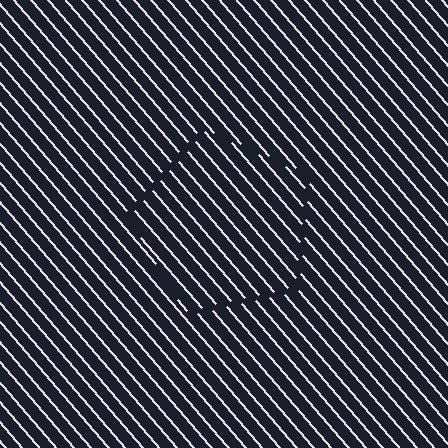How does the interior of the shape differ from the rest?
The interior of the shape contains the same grating, shifted by half a period — the contour is defined by the phase discontinuity where line-ends from the inner and outer gratings abut.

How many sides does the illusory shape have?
5 sides — the line-ends trace a pentagon.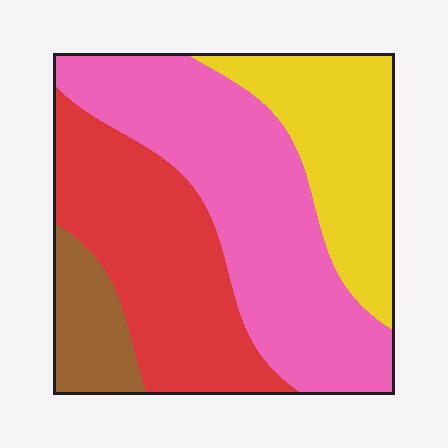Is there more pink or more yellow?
Pink.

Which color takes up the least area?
Brown, at roughly 10%.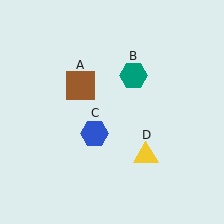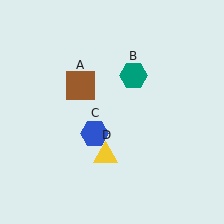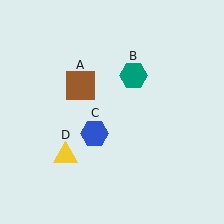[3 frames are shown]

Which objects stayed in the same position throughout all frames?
Brown square (object A) and teal hexagon (object B) and blue hexagon (object C) remained stationary.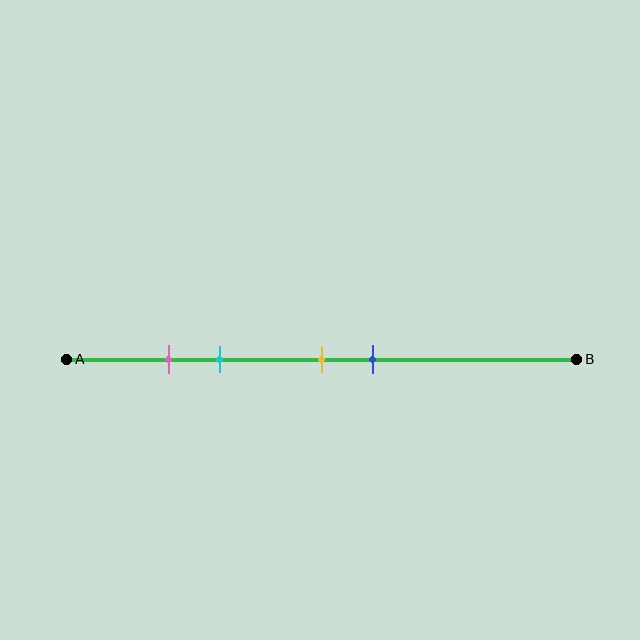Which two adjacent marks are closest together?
The pink and cyan marks are the closest adjacent pair.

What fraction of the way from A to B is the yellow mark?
The yellow mark is approximately 50% (0.5) of the way from A to B.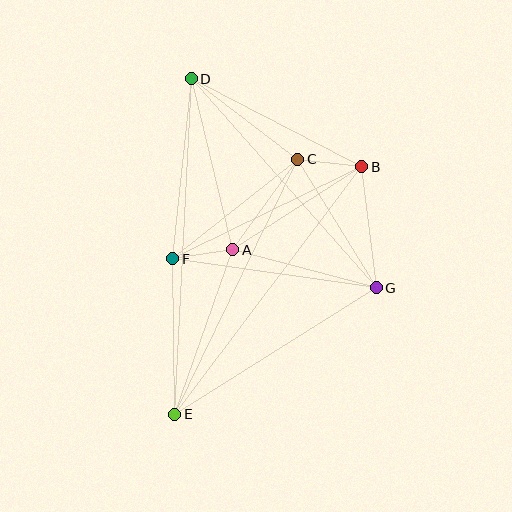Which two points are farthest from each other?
Points D and E are farthest from each other.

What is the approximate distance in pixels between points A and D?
The distance between A and D is approximately 176 pixels.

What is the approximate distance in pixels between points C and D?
The distance between C and D is approximately 133 pixels.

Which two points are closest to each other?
Points A and F are closest to each other.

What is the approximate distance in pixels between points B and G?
The distance between B and G is approximately 122 pixels.